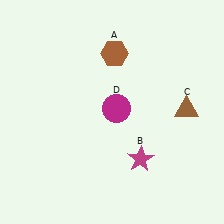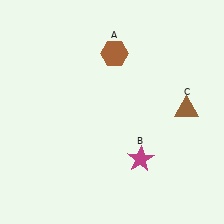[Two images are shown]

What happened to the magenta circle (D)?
The magenta circle (D) was removed in Image 2. It was in the top-right area of Image 1.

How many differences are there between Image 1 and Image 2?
There is 1 difference between the two images.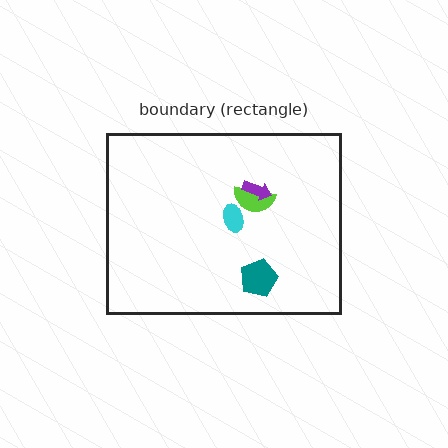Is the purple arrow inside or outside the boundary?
Inside.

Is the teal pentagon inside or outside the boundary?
Inside.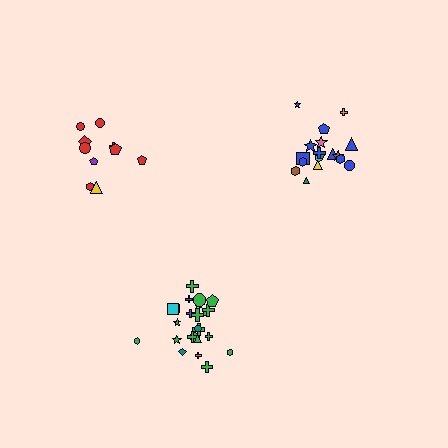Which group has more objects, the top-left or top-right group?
The top-right group.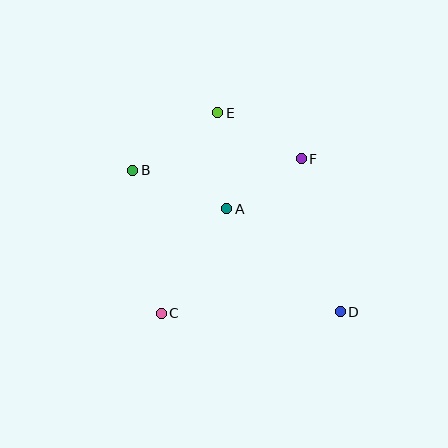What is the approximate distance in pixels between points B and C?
The distance between B and C is approximately 146 pixels.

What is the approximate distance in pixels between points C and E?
The distance between C and E is approximately 208 pixels.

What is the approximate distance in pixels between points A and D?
The distance between A and D is approximately 153 pixels.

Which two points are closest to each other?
Points A and F are closest to each other.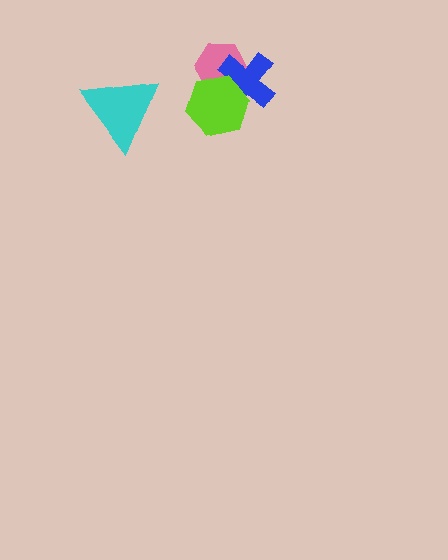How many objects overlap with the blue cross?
2 objects overlap with the blue cross.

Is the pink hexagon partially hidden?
Yes, it is partially covered by another shape.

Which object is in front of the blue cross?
The lime hexagon is in front of the blue cross.